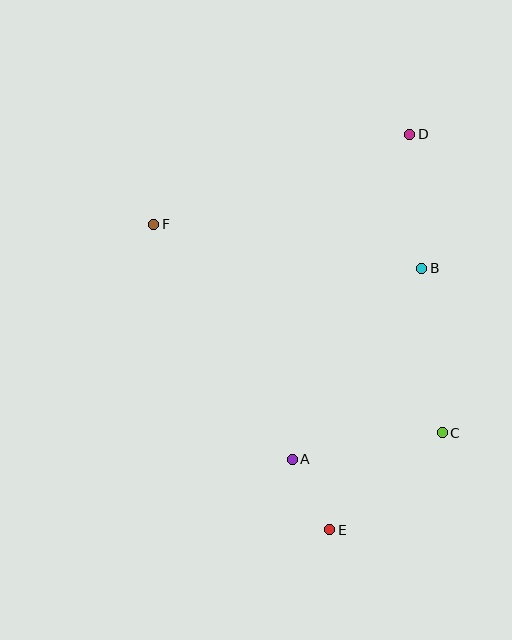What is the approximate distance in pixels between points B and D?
The distance between B and D is approximately 134 pixels.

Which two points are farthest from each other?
Points D and E are farthest from each other.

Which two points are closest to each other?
Points A and E are closest to each other.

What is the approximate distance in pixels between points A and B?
The distance between A and B is approximately 231 pixels.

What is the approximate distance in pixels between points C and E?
The distance between C and E is approximately 149 pixels.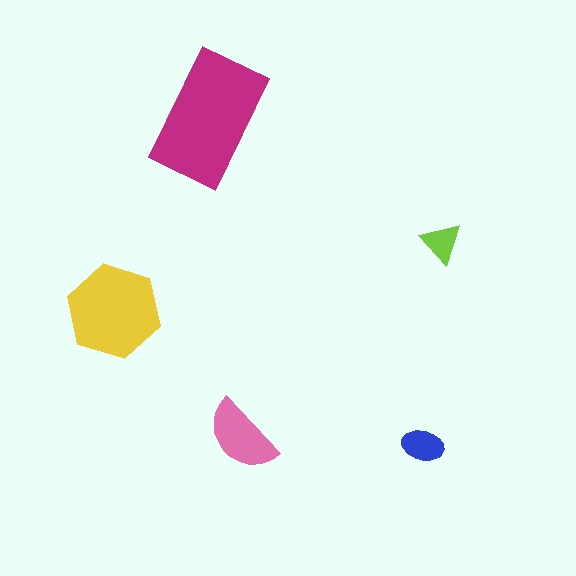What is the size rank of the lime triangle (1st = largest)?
5th.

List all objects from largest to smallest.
The magenta rectangle, the yellow hexagon, the pink semicircle, the blue ellipse, the lime triangle.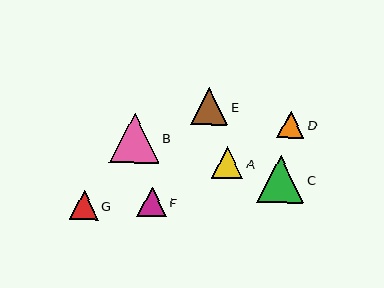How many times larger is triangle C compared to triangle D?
Triangle C is approximately 1.8 times the size of triangle D.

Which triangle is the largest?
Triangle B is the largest with a size of approximately 50 pixels.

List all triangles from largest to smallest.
From largest to smallest: B, C, E, A, F, G, D.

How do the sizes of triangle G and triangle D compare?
Triangle G and triangle D are approximately the same size.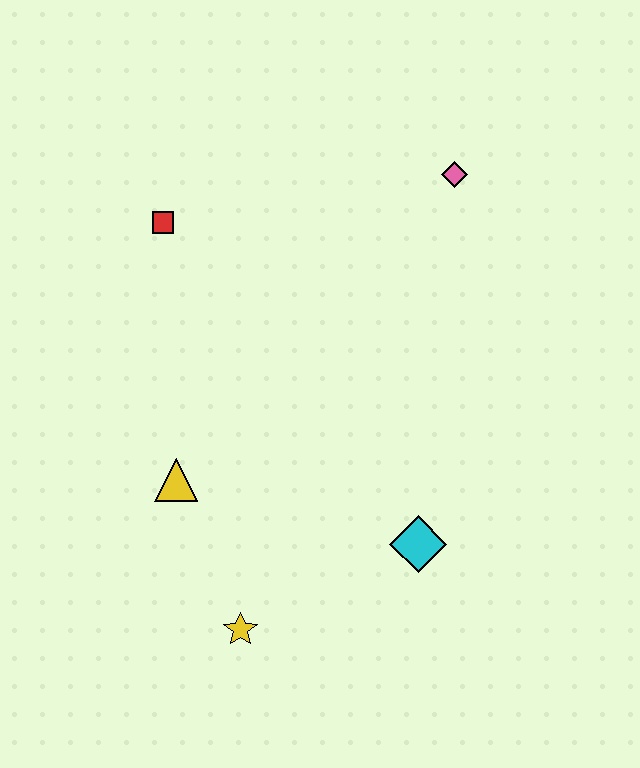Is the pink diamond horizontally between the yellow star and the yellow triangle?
No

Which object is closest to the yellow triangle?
The yellow star is closest to the yellow triangle.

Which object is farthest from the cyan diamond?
The red square is farthest from the cyan diamond.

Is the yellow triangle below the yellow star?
No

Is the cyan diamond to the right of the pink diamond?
No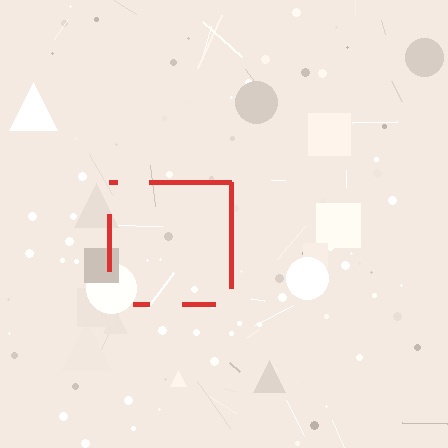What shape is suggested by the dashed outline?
The dashed outline suggests a square.